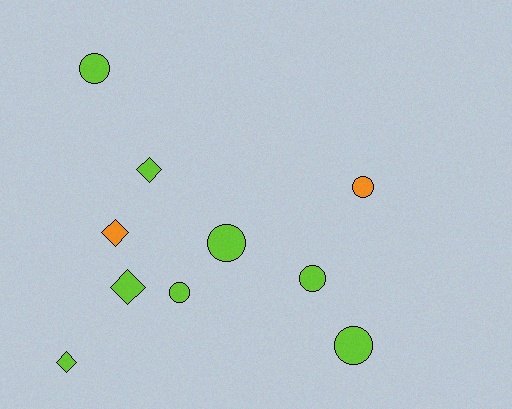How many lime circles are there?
There are 5 lime circles.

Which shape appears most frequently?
Circle, with 6 objects.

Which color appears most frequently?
Lime, with 8 objects.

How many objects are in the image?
There are 10 objects.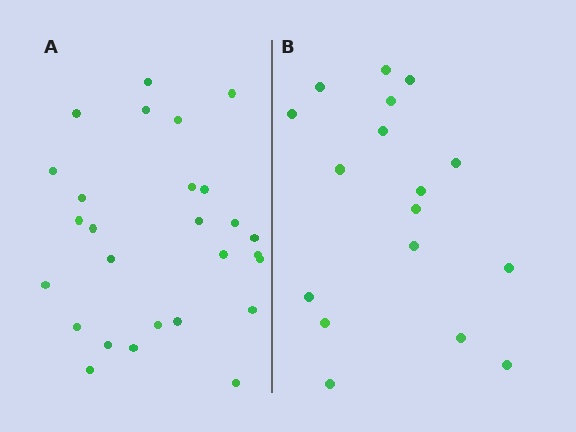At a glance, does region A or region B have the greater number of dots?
Region A (the left region) has more dots.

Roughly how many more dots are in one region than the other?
Region A has roughly 10 or so more dots than region B.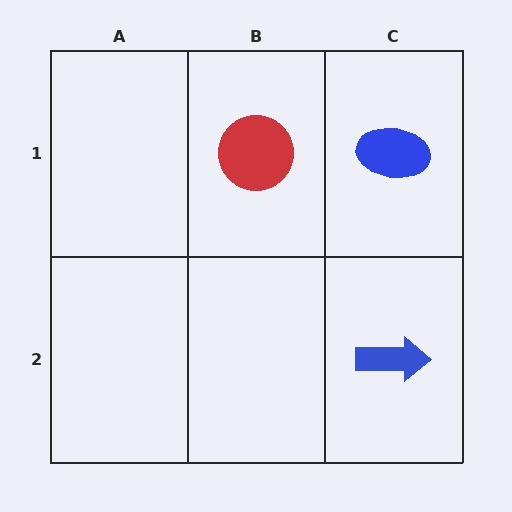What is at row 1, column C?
A blue ellipse.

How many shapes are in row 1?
2 shapes.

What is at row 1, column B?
A red circle.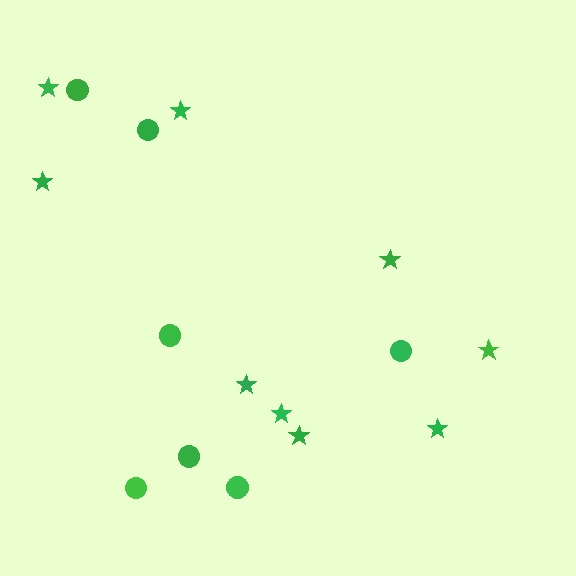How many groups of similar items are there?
There are 2 groups: one group of stars (9) and one group of circles (7).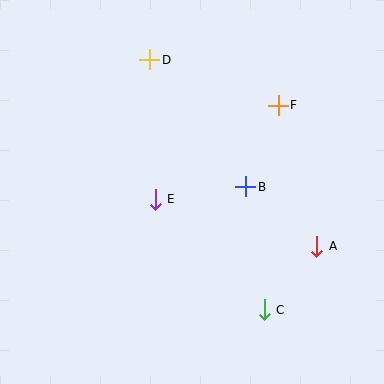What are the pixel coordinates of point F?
Point F is at (278, 105).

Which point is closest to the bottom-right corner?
Point C is closest to the bottom-right corner.